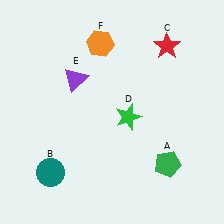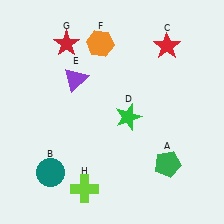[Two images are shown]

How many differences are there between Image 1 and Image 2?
There are 2 differences between the two images.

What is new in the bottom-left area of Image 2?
A lime cross (H) was added in the bottom-left area of Image 2.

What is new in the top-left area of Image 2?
A red star (G) was added in the top-left area of Image 2.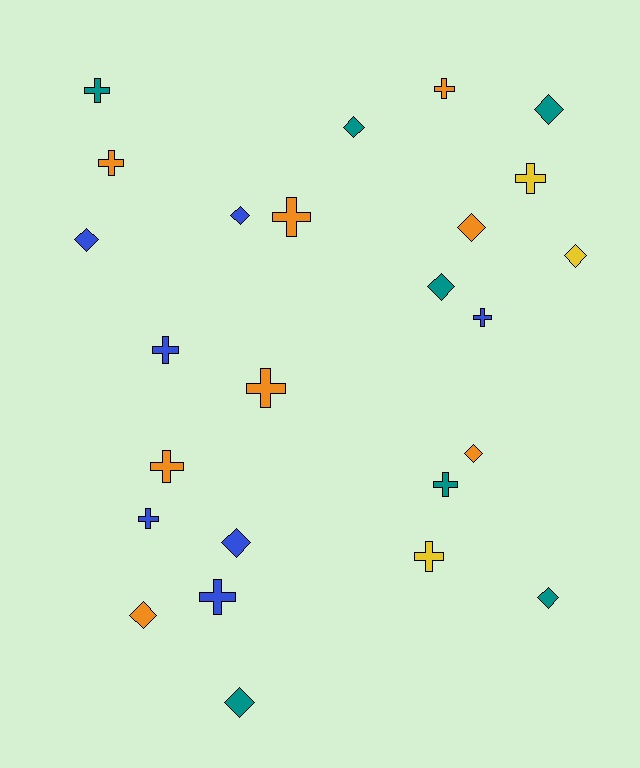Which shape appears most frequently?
Cross, with 13 objects.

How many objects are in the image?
There are 25 objects.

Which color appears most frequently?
Orange, with 8 objects.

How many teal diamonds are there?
There are 5 teal diamonds.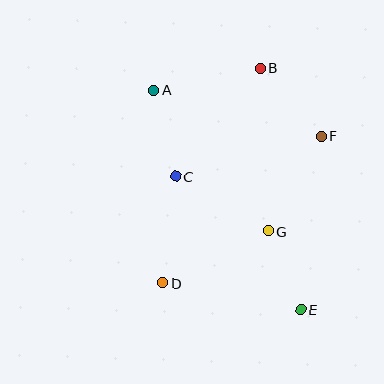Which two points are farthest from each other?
Points A and E are farthest from each other.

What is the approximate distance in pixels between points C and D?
The distance between C and D is approximately 108 pixels.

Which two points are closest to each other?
Points E and G are closest to each other.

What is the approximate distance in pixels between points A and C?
The distance between A and C is approximately 89 pixels.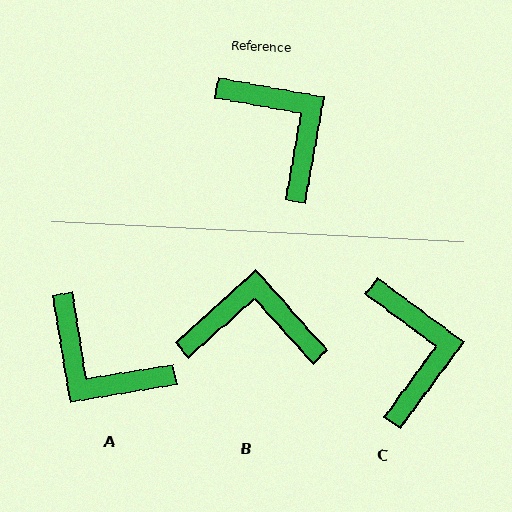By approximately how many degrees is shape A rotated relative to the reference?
Approximately 160 degrees clockwise.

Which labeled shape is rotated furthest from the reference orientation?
A, about 160 degrees away.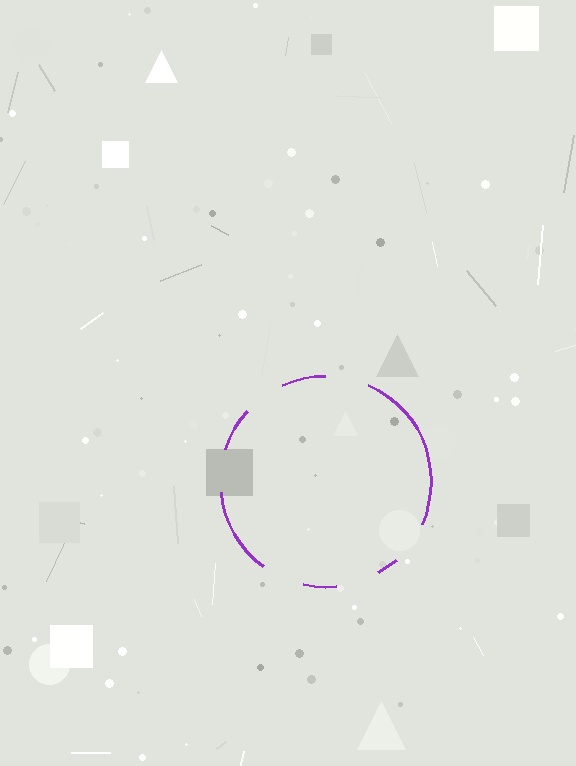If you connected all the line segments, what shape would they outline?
They would outline a circle.